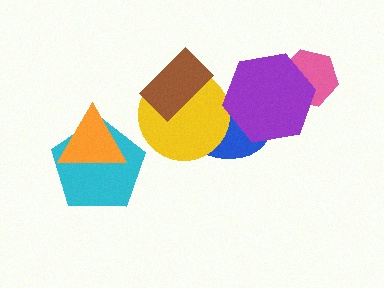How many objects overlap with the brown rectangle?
1 object overlaps with the brown rectangle.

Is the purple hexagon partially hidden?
No, no other shape covers it.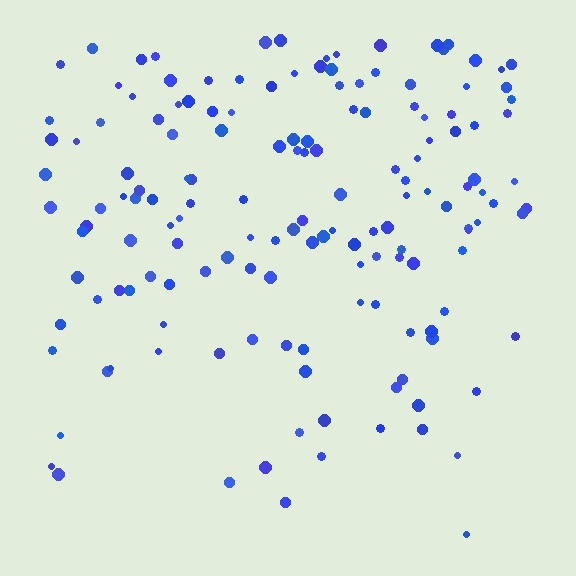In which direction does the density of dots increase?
From bottom to top, with the top side densest.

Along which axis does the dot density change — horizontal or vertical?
Vertical.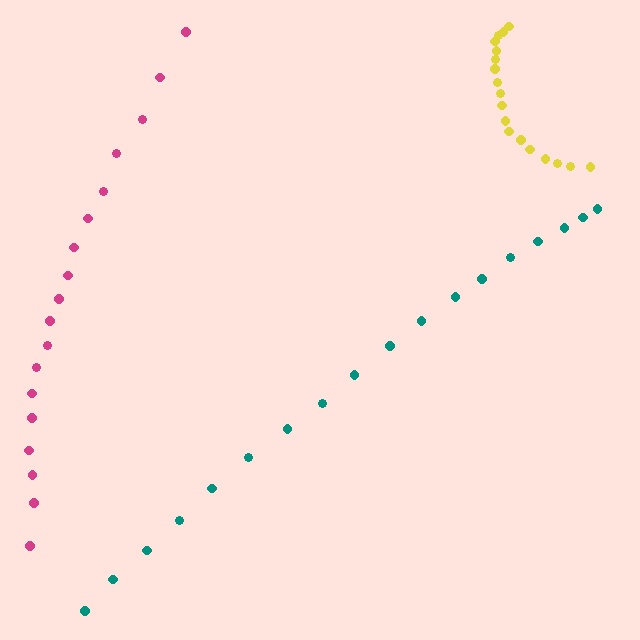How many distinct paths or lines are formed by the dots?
There are 3 distinct paths.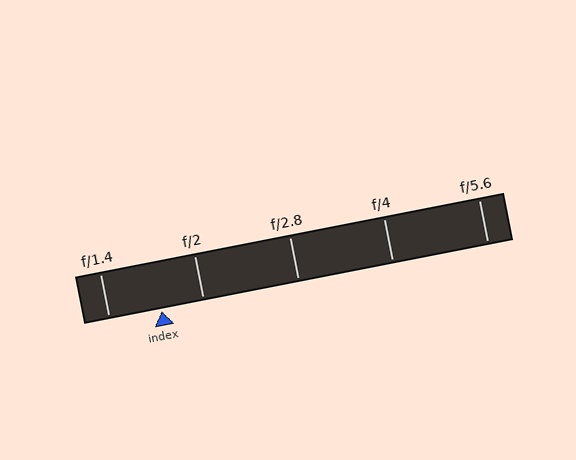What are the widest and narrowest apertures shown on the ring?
The widest aperture shown is f/1.4 and the narrowest is f/5.6.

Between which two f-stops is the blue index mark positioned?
The index mark is between f/1.4 and f/2.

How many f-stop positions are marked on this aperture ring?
There are 5 f-stop positions marked.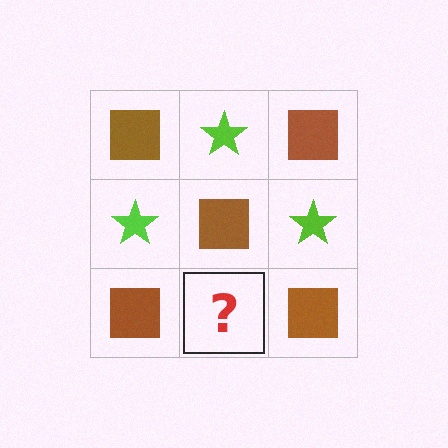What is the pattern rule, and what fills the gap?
The rule is that it alternates brown square and lime star in a checkerboard pattern. The gap should be filled with a lime star.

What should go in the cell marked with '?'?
The missing cell should contain a lime star.